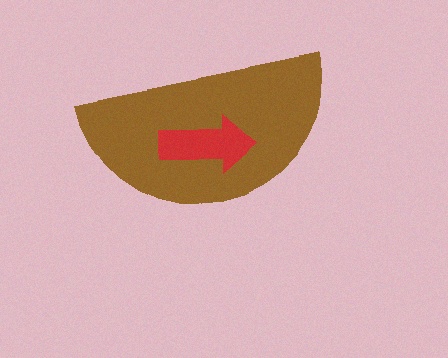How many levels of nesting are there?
2.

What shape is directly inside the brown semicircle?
The red arrow.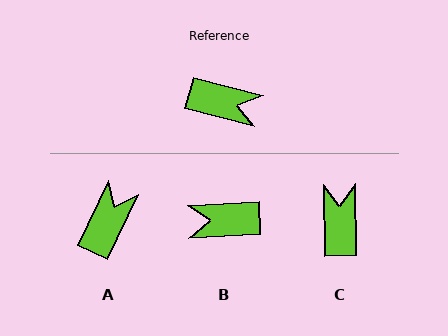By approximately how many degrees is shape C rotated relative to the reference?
Approximately 105 degrees counter-clockwise.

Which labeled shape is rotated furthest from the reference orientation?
B, about 162 degrees away.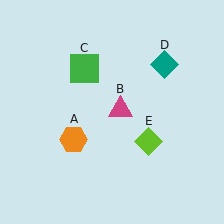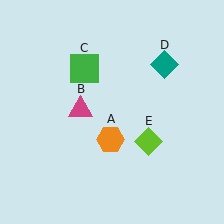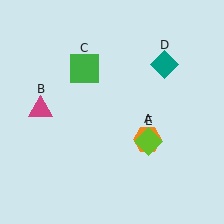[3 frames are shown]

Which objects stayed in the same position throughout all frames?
Green square (object C) and teal diamond (object D) and lime diamond (object E) remained stationary.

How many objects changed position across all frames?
2 objects changed position: orange hexagon (object A), magenta triangle (object B).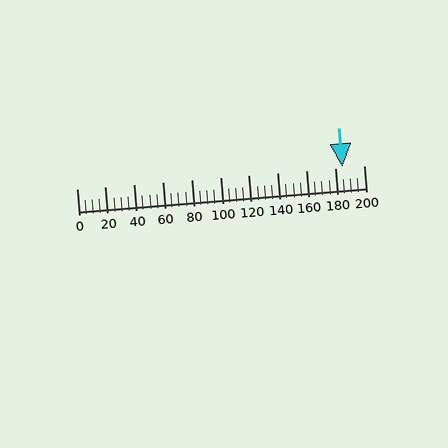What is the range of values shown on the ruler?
The ruler shows values from 0 to 200.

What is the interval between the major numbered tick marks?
The major tick marks are spaced 20 units apart.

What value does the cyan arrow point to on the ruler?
The cyan arrow points to approximately 185.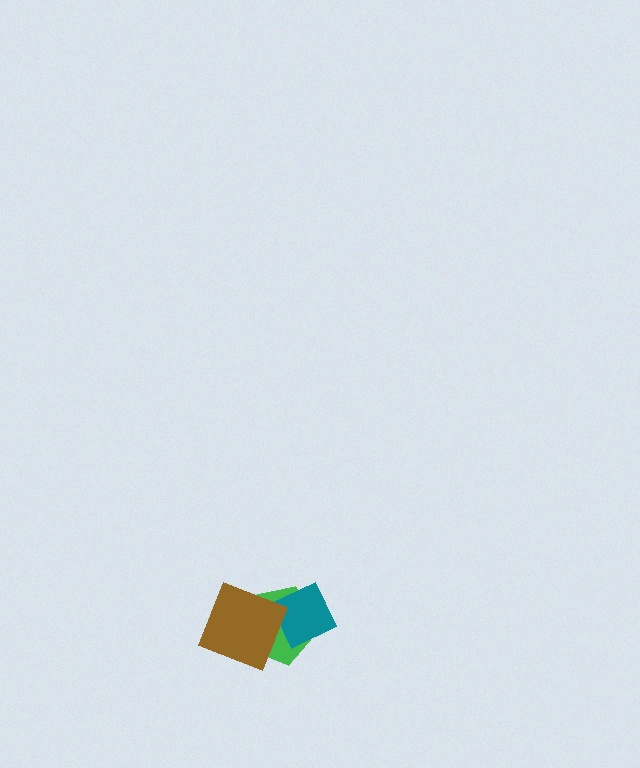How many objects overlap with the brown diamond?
2 objects overlap with the brown diamond.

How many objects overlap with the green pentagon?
2 objects overlap with the green pentagon.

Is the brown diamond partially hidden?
No, no other shape covers it.